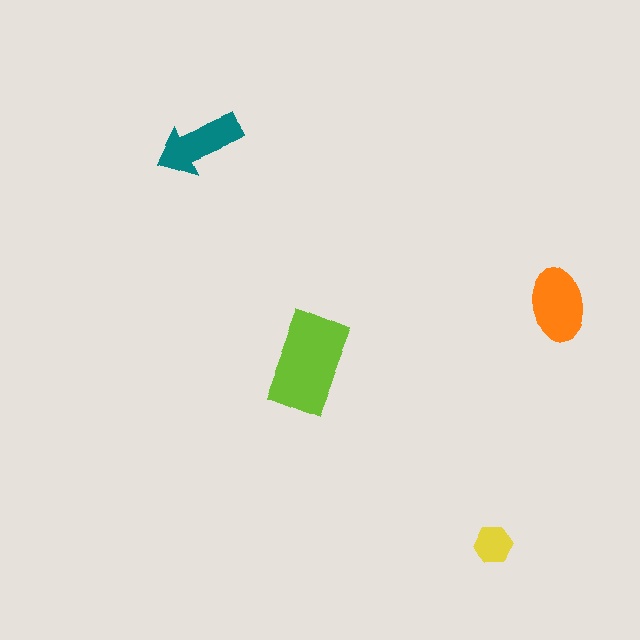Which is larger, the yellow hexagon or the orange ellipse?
The orange ellipse.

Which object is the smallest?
The yellow hexagon.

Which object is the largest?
The lime rectangle.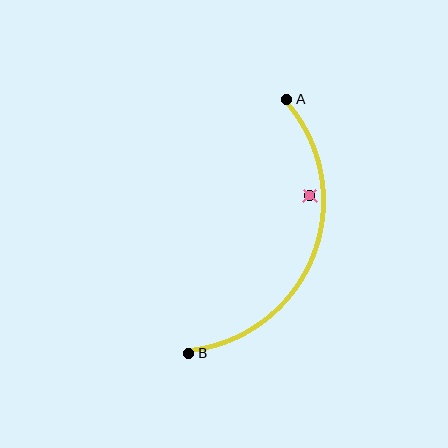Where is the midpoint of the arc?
The arc midpoint is the point on the curve farthest from the straight line joining A and B. It sits to the right of that line.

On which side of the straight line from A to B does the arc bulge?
The arc bulges to the right of the straight line connecting A and B.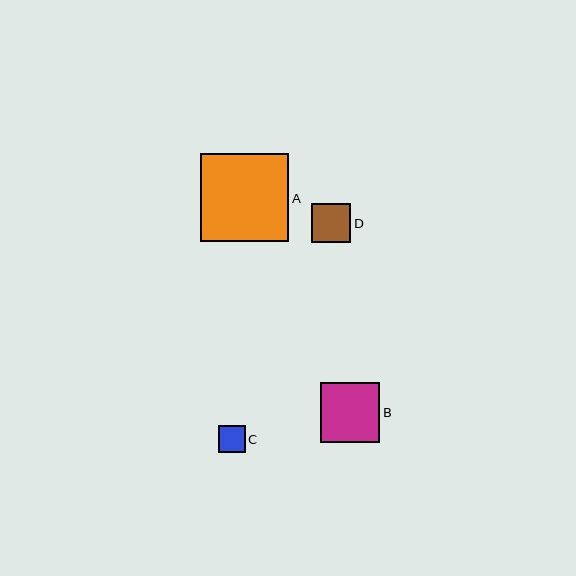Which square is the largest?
Square A is the largest with a size of approximately 88 pixels.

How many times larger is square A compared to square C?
Square A is approximately 3.2 times the size of square C.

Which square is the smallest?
Square C is the smallest with a size of approximately 27 pixels.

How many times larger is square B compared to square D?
Square B is approximately 1.5 times the size of square D.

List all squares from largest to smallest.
From largest to smallest: A, B, D, C.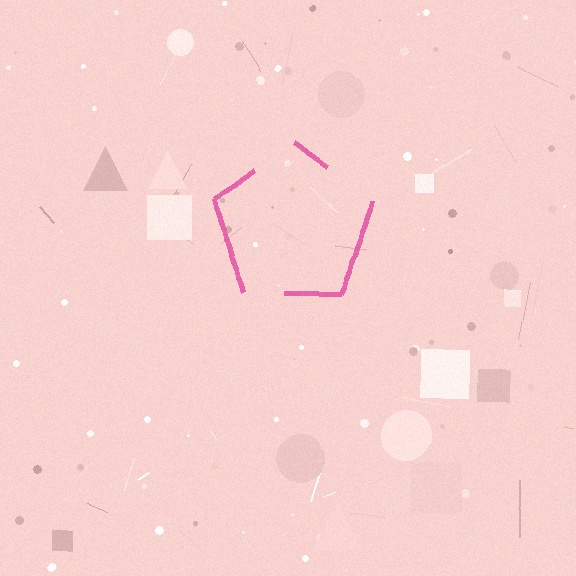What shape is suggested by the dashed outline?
The dashed outline suggests a pentagon.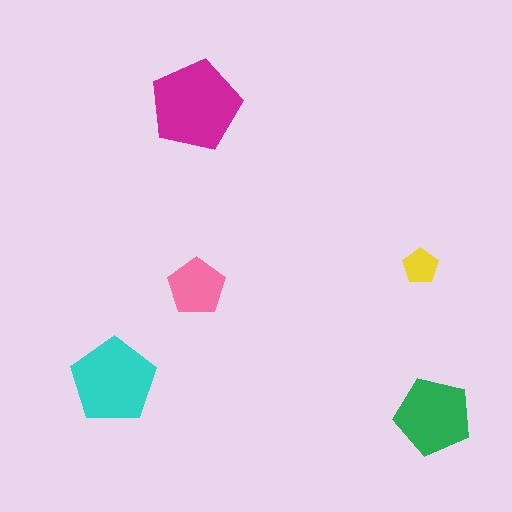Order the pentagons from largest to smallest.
the magenta one, the cyan one, the green one, the pink one, the yellow one.